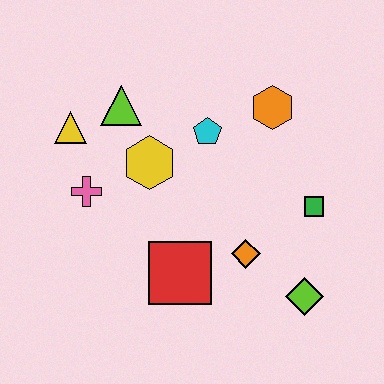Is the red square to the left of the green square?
Yes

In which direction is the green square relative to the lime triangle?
The green square is to the right of the lime triangle.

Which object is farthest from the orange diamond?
The yellow triangle is farthest from the orange diamond.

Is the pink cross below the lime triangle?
Yes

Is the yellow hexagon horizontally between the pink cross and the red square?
Yes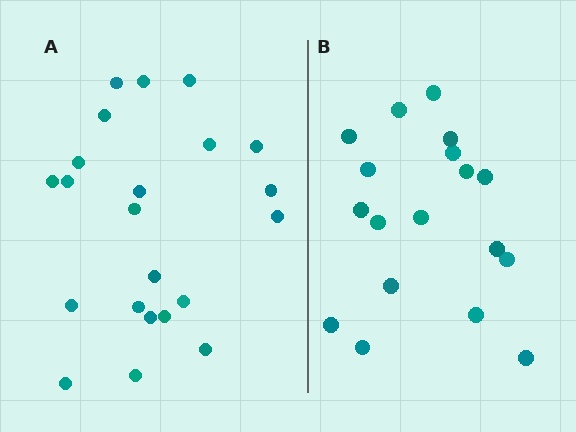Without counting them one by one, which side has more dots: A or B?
Region A (the left region) has more dots.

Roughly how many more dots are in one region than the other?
Region A has about 4 more dots than region B.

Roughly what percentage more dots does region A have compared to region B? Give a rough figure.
About 20% more.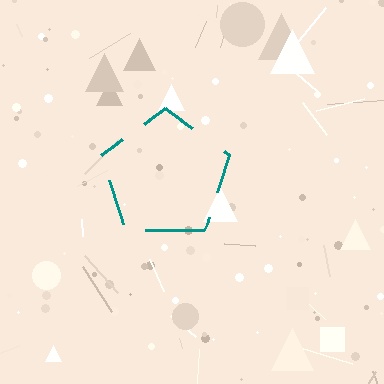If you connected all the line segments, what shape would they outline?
They would outline a pentagon.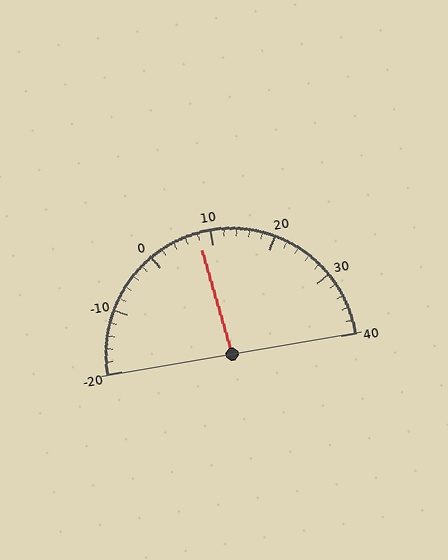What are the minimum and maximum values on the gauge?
The gauge ranges from -20 to 40.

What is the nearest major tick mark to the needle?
The nearest major tick mark is 10.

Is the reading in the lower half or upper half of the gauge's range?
The reading is in the lower half of the range (-20 to 40).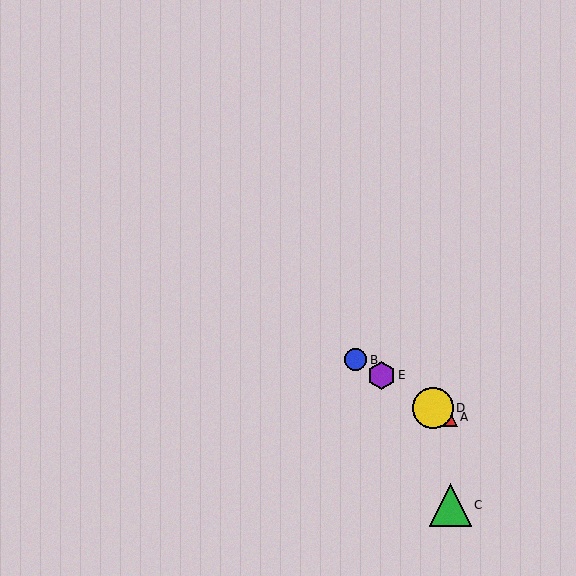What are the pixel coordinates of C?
Object C is at (450, 505).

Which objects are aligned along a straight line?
Objects A, B, D, E are aligned along a straight line.